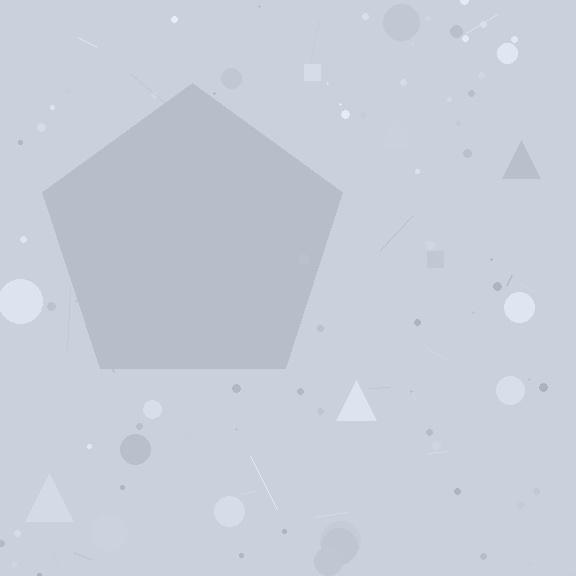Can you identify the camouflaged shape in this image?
The camouflaged shape is a pentagon.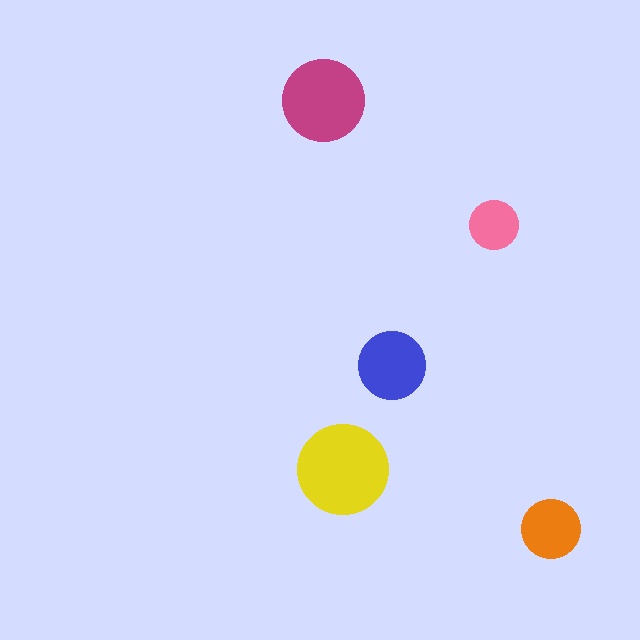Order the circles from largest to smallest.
the yellow one, the magenta one, the blue one, the orange one, the pink one.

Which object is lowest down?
The orange circle is bottommost.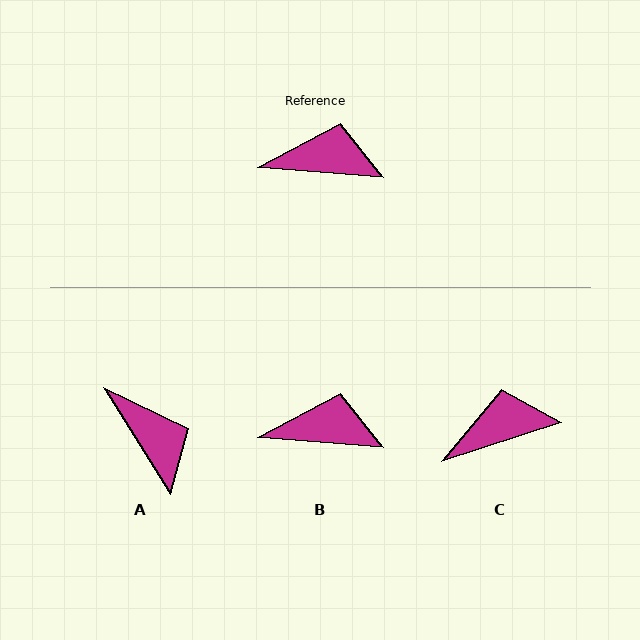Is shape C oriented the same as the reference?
No, it is off by about 23 degrees.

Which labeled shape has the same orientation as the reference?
B.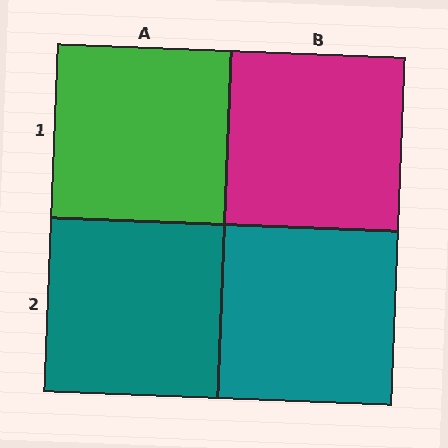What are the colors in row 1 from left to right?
Green, magenta.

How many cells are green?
1 cell is green.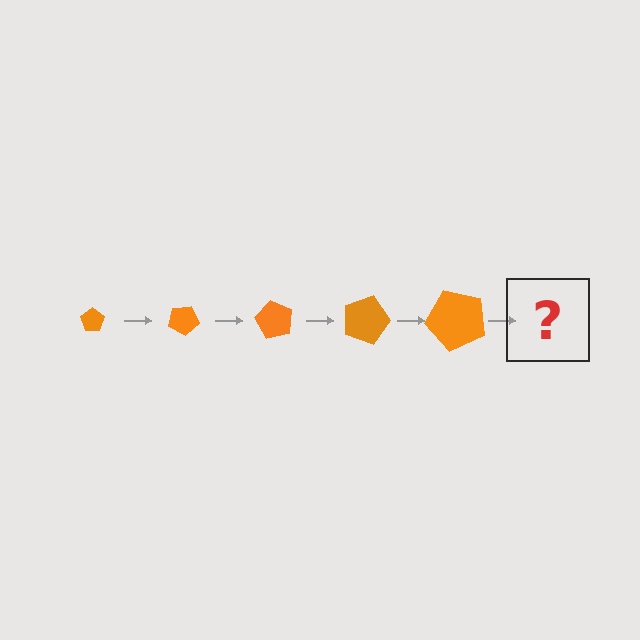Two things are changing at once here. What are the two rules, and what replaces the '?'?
The two rules are that the pentagon grows larger each step and it rotates 30 degrees each step. The '?' should be a pentagon, larger than the previous one and rotated 150 degrees from the start.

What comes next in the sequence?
The next element should be a pentagon, larger than the previous one and rotated 150 degrees from the start.